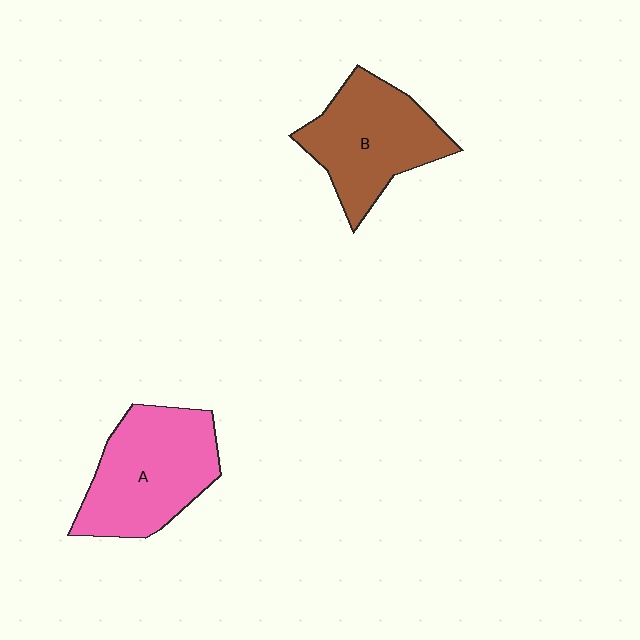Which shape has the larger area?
Shape A (pink).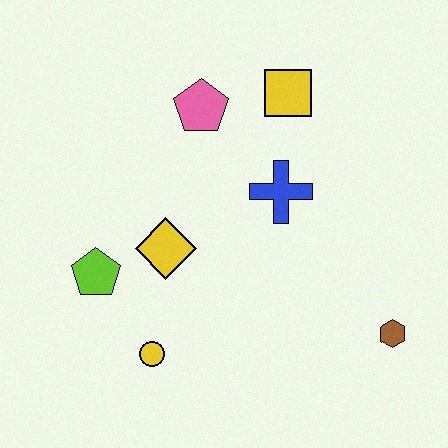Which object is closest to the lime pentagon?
The yellow diamond is closest to the lime pentagon.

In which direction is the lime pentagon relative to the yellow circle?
The lime pentagon is above the yellow circle.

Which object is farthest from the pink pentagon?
The brown hexagon is farthest from the pink pentagon.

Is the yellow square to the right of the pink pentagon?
Yes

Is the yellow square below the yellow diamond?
No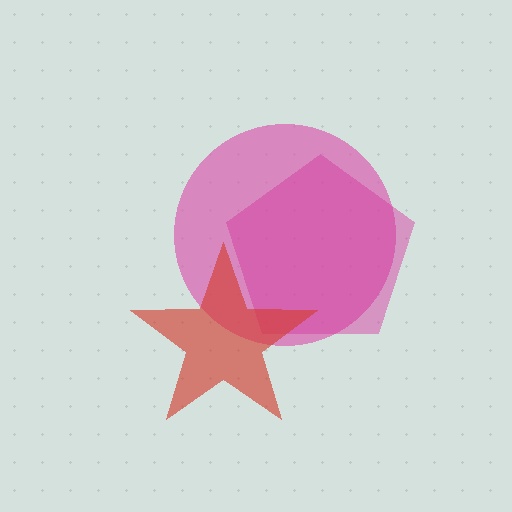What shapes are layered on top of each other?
The layered shapes are: a pink circle, a magenta pentagon, a red star.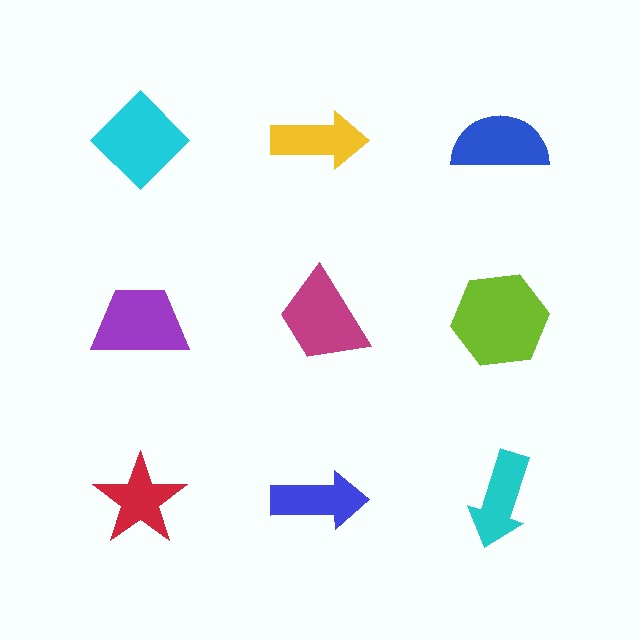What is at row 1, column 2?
A yellow arrow.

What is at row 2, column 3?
A lime hexagon.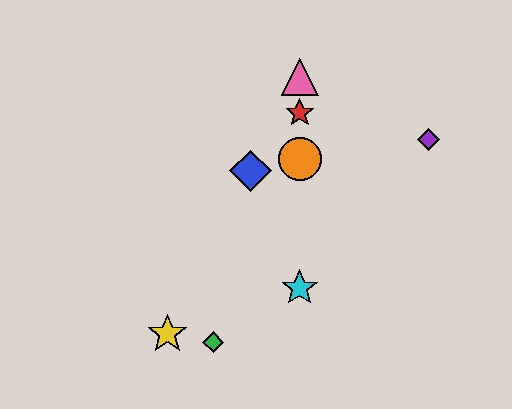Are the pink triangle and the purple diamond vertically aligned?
No, the pink triangle is at x≈300 and the purple diamond is at x≈429.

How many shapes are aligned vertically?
4 shapes (the red star, the orange circle, the cyan star, the pink triangle) are aligned vertically.